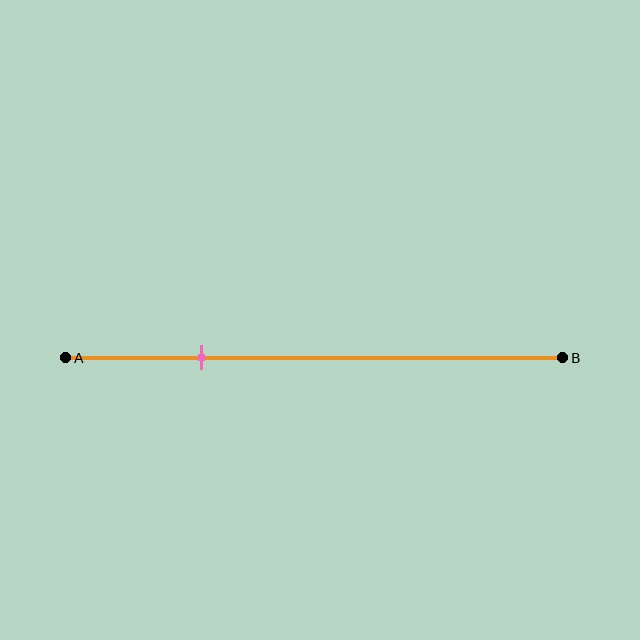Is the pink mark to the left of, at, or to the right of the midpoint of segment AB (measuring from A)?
The pink mark is to the left of the midpoint of segment AB.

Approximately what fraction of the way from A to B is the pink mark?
The pink mark is approximately 25% of the way from A to B.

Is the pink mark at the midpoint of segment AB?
No, the mark is at about 25% from A, not at the 50% midpoint.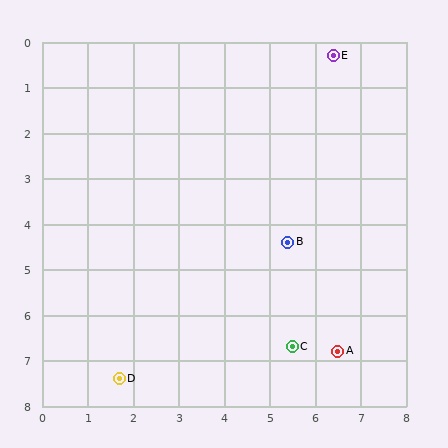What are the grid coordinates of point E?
Point E is at approximately (6.4, 0.3).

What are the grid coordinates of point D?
Point D is at approximately (1.7, 7.4).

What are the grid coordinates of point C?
Point C is at approximately (5.5, 6.7).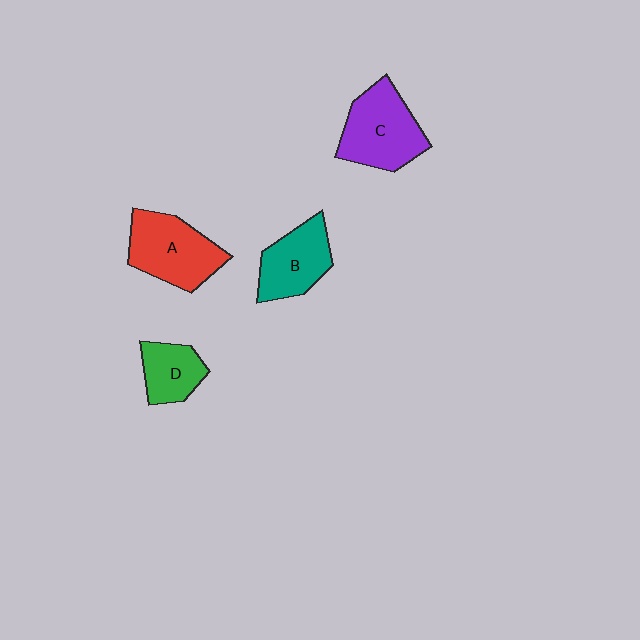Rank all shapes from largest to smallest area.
From largest to smallest: C (purple), A (red), B (teal), D (green).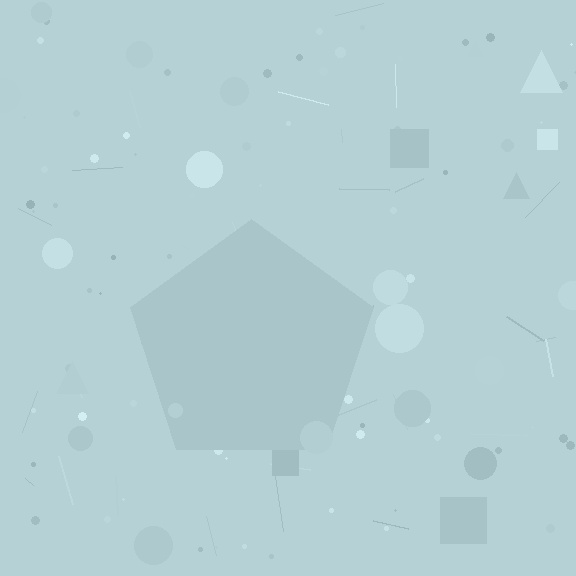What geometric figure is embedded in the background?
A pentagon is embedded in the background.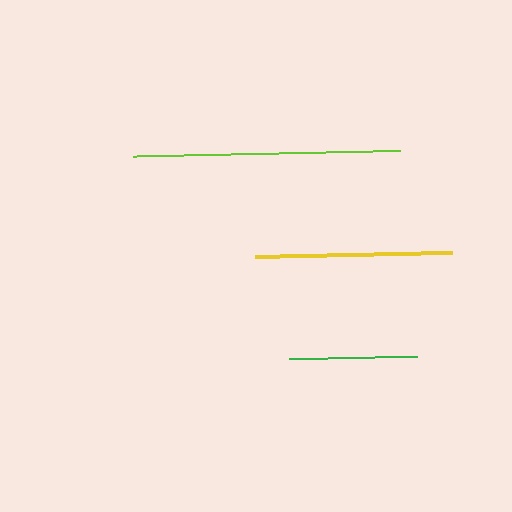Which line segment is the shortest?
The green line is the shortest at approximately 127 pixels.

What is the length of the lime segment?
The lime segment is approximately 268 pixels long.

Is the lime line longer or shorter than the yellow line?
The lime line is longer than the yellow line.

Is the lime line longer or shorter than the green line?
The lime line is longer than the green line.